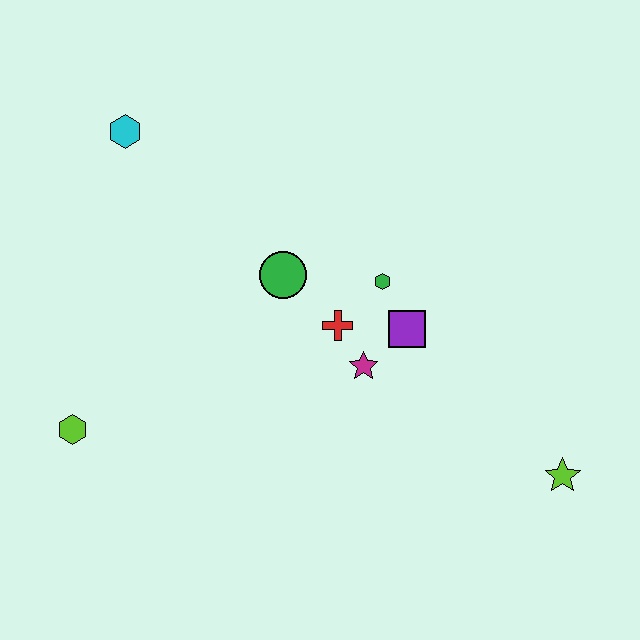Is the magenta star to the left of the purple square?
Yes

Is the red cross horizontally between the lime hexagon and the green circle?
No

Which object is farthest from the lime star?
The cyan hexagon is farthest from the lime star.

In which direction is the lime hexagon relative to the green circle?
The lime hexagon is to the left of the green circle.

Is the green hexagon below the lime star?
No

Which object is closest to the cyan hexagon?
The green circle is closest to the cyan hexagon.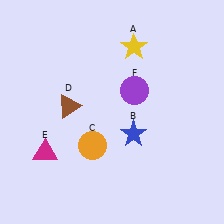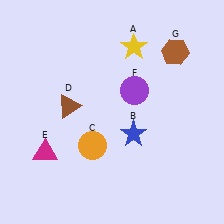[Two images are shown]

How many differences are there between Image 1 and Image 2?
There is 1 difference between the two images.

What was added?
A brown hexagon (G) was added in Image 2.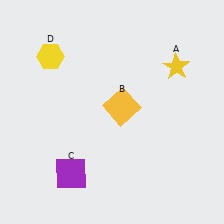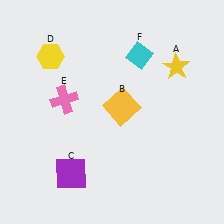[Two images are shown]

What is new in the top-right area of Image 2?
A cyan diamond (F) was added in the top-right area of Image 2.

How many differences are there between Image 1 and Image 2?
There are 2 differences between the two images.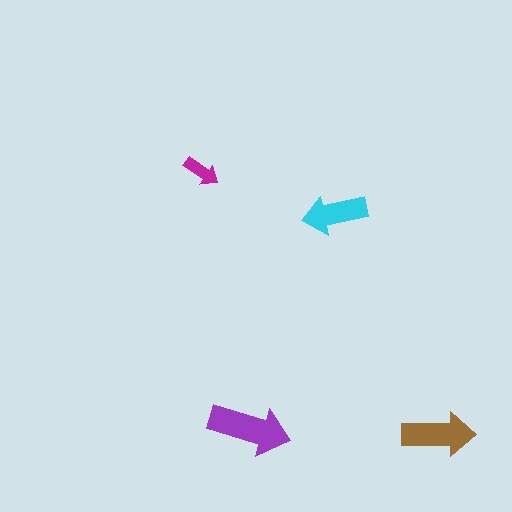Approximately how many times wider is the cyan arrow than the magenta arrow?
About 1.5 times wider.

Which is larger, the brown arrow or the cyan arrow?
The brown one.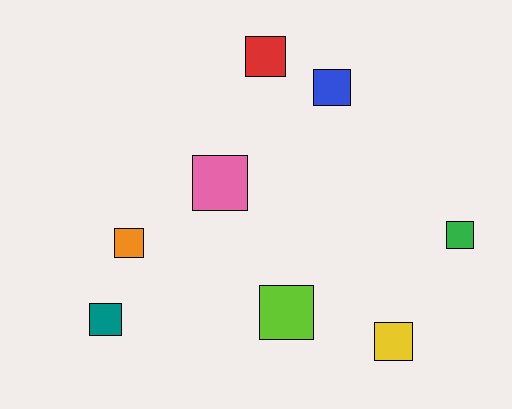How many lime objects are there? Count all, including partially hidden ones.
There is 1 lime object.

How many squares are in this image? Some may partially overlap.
There are 8 squares.